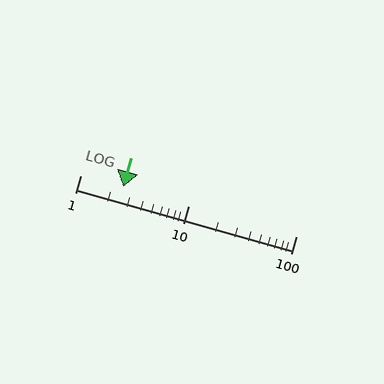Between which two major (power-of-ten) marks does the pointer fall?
The pointer is between 1 and 10.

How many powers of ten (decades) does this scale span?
The scale spans 2 decades, from 1 to 100.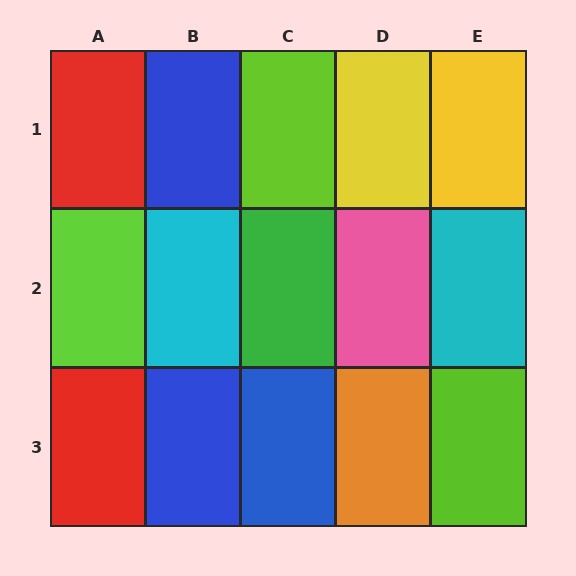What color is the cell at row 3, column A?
Red.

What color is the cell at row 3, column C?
Blue.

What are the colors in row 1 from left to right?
Red, blue, lime, yellow, yellow.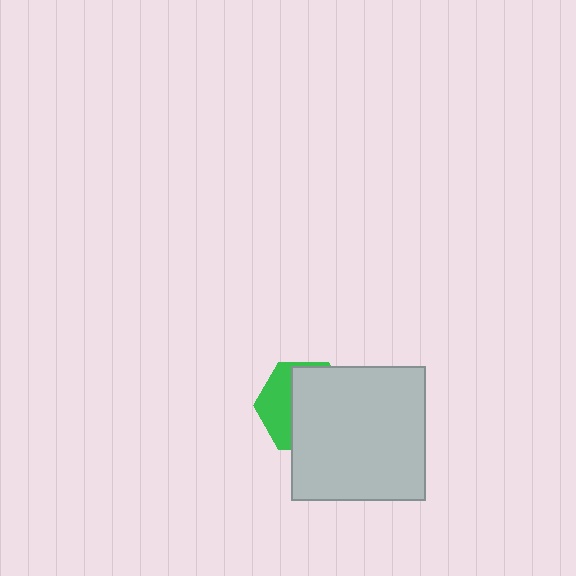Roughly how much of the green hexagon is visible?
A small part of it is visible (roughly 36%).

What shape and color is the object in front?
The object in front is a light gray square.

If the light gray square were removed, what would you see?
You would see the complete green hexagon.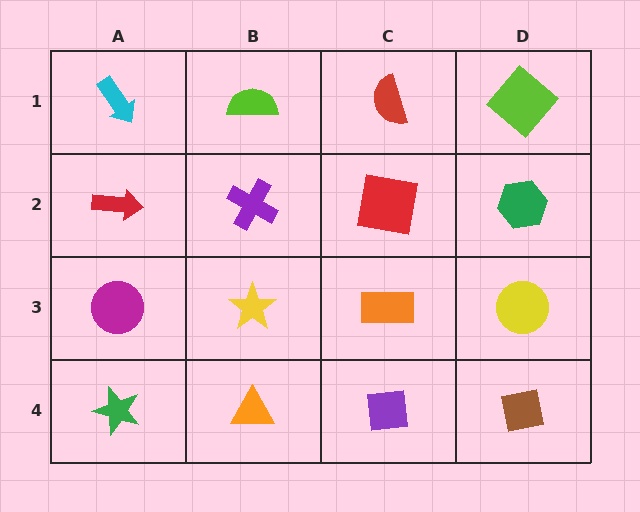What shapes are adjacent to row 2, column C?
A red semicircle (row 1, column C), an orange rectangle (row 3, column C), a purple cross (row 2, column B), a green hexagon (row 2, column D).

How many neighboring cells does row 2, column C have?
4.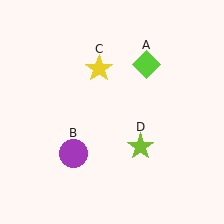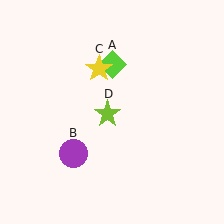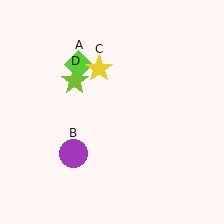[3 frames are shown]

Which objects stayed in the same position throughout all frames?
Purple circle (object B) and yellow star (object C) remained stationary.